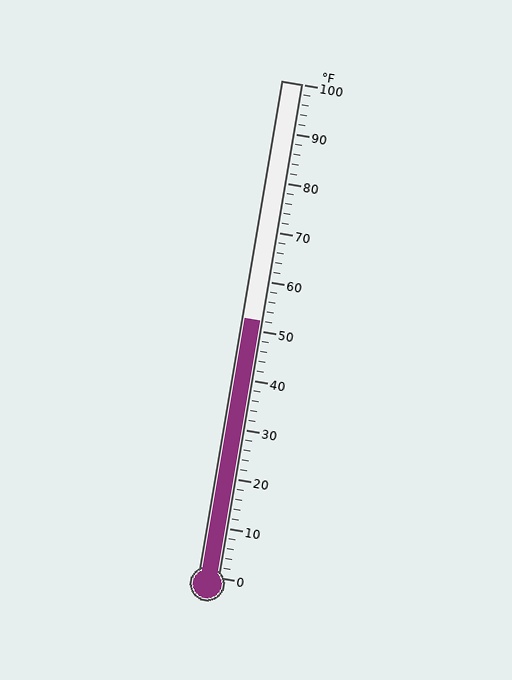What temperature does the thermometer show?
The thermometer shows approximately 52°F.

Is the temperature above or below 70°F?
The temperature is below 70°F.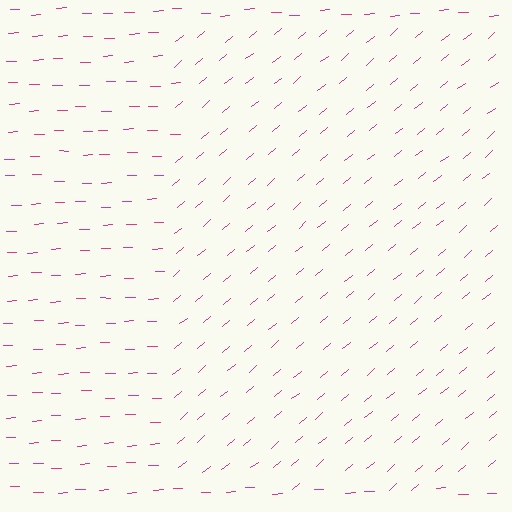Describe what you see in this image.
The image is filled with small magenta line segments. A rectangle region in the image has lines oriented differently from the surrounding lines, creating a visible texture boundary.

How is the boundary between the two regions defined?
The boundary is defined purely by a change in line orientation (approximately 38 degrees difference). All lines are the same color and thickness.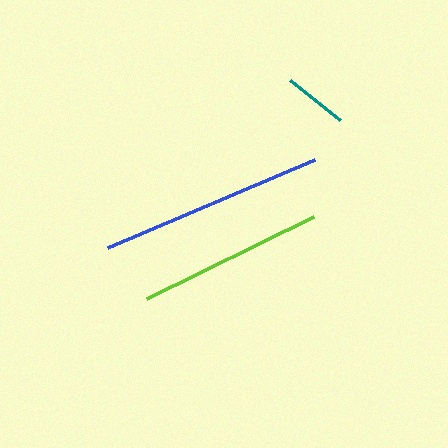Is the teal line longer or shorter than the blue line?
The blue line is longer than the teal line.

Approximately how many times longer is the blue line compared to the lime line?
The blue line is approximately 1.2 times the length of the lime line.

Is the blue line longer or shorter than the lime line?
The blue line is longer than the lime line.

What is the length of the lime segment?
The lime segment is approximately 185 pixels long.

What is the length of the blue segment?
The blue segment is approximately 225 pixels long.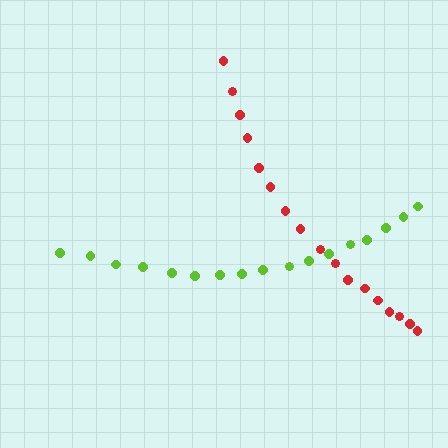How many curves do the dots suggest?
There are 2 distinct paths.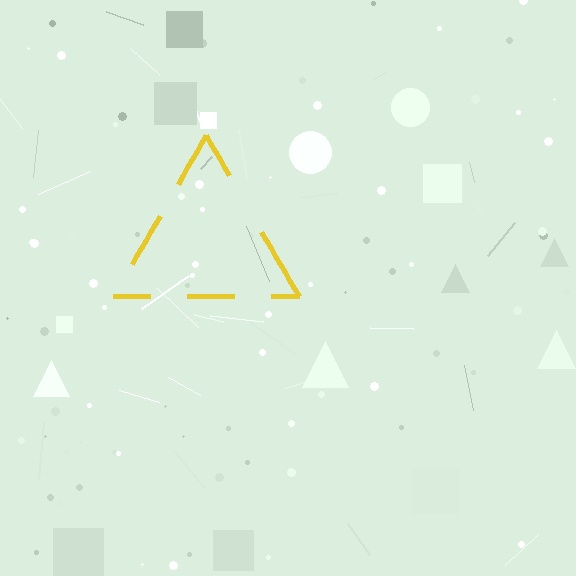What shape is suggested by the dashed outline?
The dashed outline suggests a triangle.